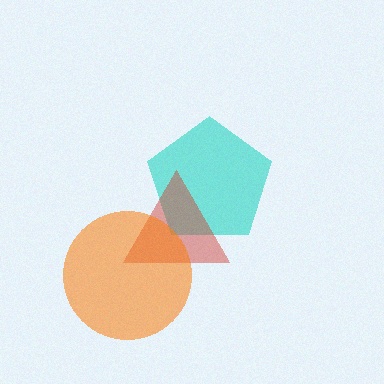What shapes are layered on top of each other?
The layered shapes are: a cyan pentagon, a red triangle, an orange circle.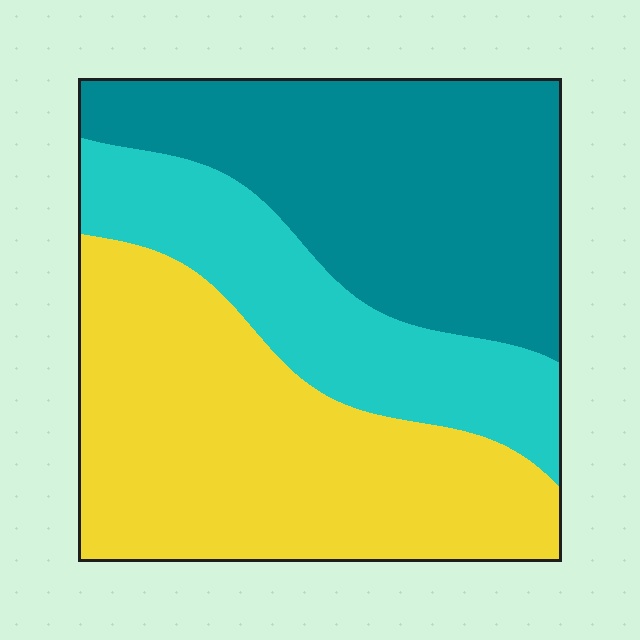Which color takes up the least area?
Cyan, at roughly 25%.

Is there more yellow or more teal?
Yellow.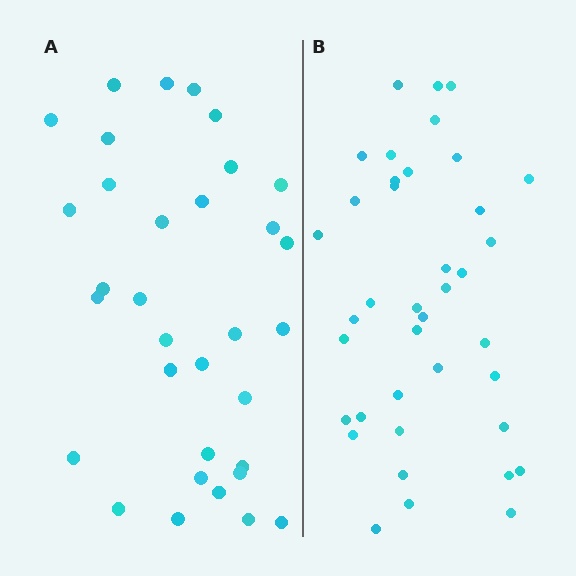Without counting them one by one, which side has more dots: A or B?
Region B (the right region) has more dots.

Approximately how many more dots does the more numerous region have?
Region B has about 6 more dots than region A.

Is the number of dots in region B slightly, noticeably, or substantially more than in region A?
Region B has only slightly more — the two regions are fairly close. The ratio is roughly 1.2 to 1.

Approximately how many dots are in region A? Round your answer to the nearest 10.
About 30 dots. (The exact count is 33, which rounds to 30.)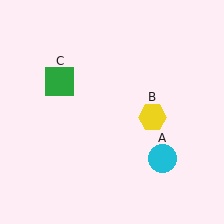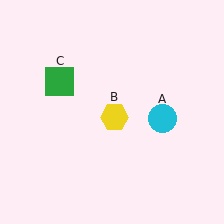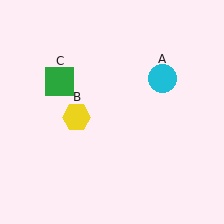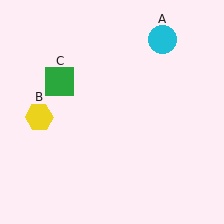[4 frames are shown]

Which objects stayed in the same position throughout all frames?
Green square (object C) remained stationary.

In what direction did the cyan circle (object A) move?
The cyan circle (object A) moved up.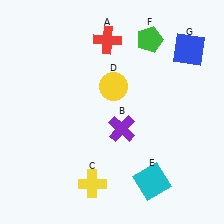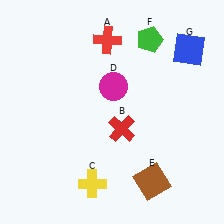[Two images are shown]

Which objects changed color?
B changed from purple to red. D changed from yellow to magenta. E changed from cyan to brown.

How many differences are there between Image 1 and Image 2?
There are 3 differences between the two images.